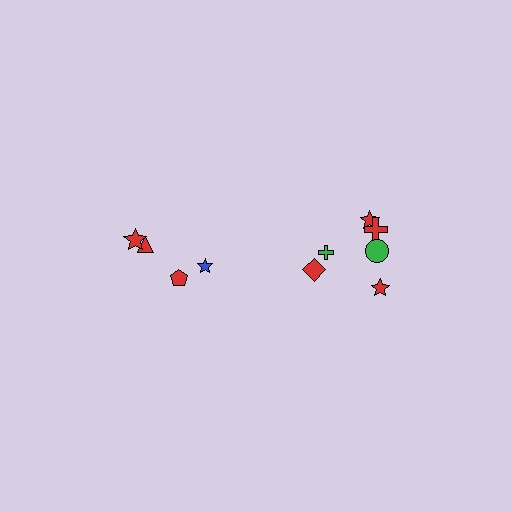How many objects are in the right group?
There are 6 objects.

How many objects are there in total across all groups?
There are 10 objects.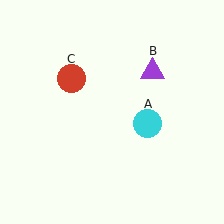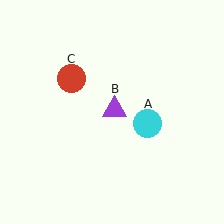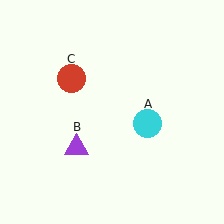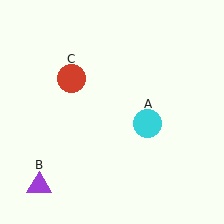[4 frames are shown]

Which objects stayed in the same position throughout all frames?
Cyan circle (object A) and red circle (object C) remained stationary.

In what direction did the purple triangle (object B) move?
The purple triangle (object B) moved down and to the left.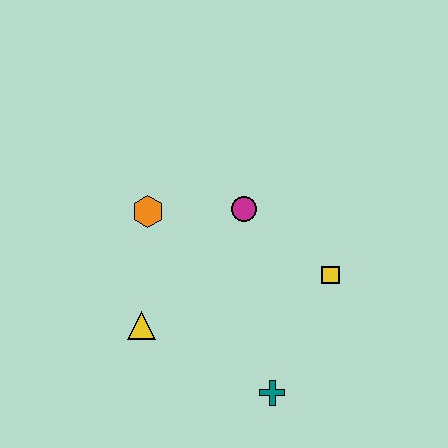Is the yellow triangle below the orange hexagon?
Yes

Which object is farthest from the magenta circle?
The teal cross is farthest from the magenta circle.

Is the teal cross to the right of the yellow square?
No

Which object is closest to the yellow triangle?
The orange hexagon is closest to the yellow triangle.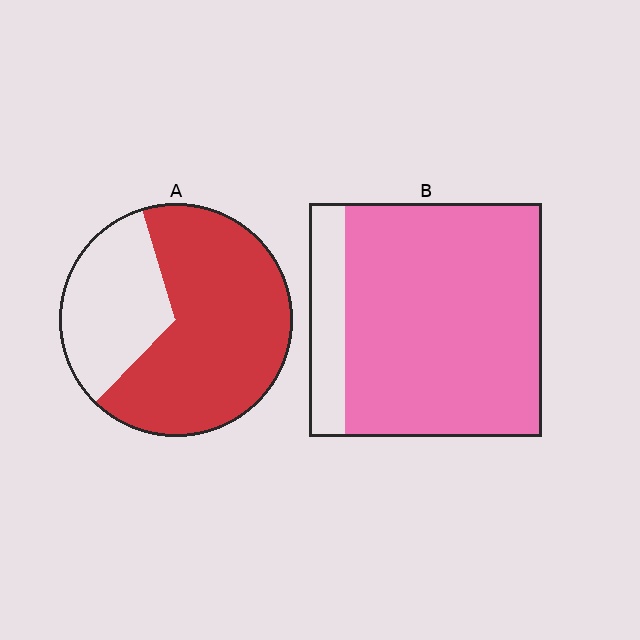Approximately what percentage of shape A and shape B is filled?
A is approximately 65% and B is approximately 85%.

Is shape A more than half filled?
Yes.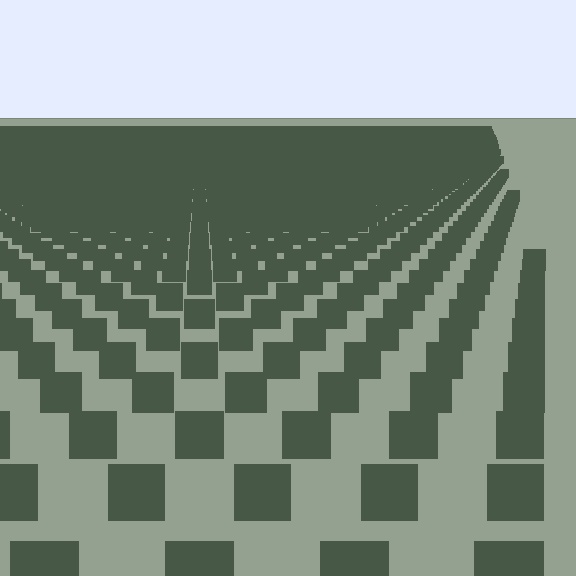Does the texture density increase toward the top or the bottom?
Density increases toward the top.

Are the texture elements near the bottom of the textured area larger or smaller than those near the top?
Larger. Near the bottom, elements are closer to the viewer and appear at a bigger on-screen size.